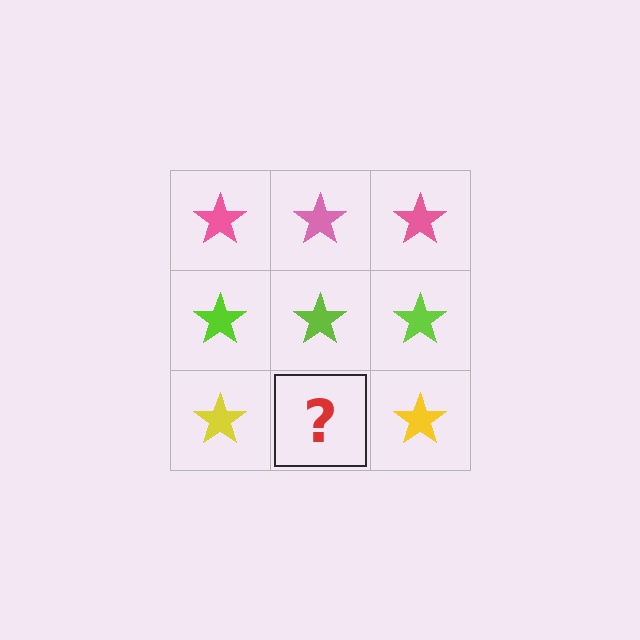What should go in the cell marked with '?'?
The missing cell should contain a yellow star.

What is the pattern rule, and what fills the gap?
The rule is that each row has a consistent color. The gap should be filled with a yellow star.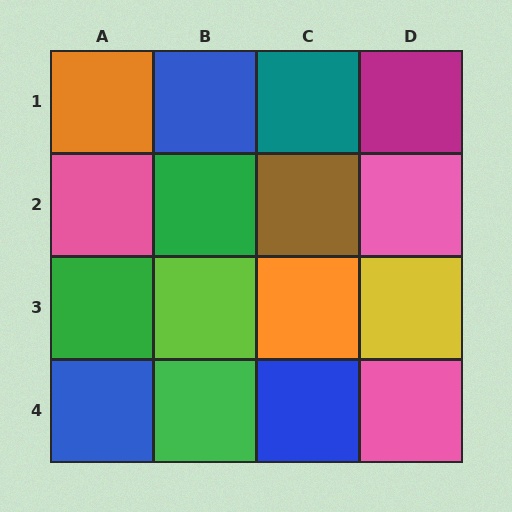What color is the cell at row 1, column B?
Blue.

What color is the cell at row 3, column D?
Yellow.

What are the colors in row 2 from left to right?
Pink, green, brown, pink.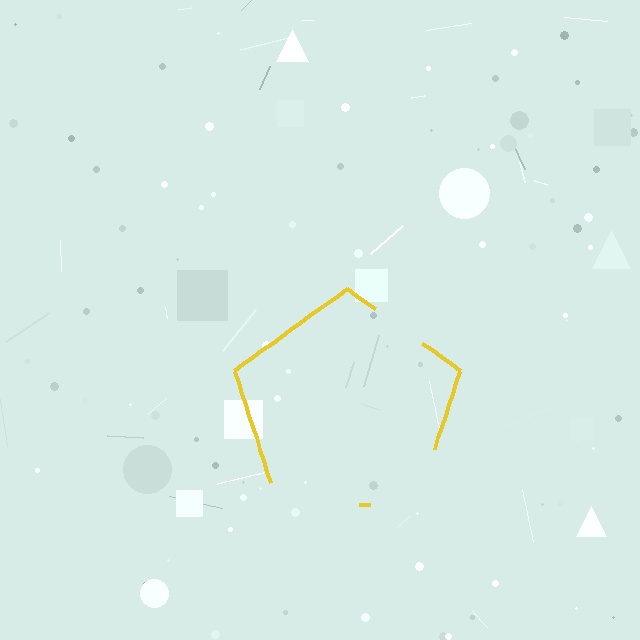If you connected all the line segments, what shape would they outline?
They would outline a pentagon.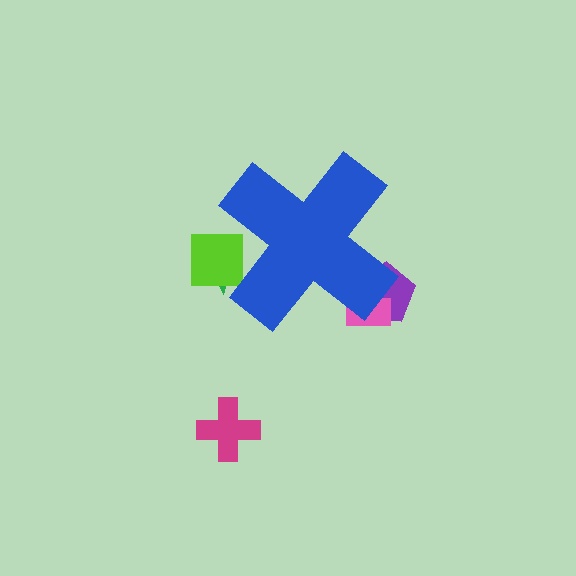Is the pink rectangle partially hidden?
Yes, the pink rectangle is partially hidden behind the blue cross.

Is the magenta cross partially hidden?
No, the magenta cross is fully visible.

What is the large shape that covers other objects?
A blue cross.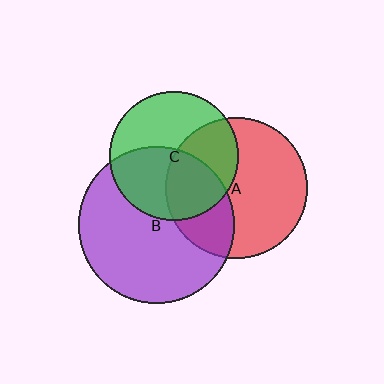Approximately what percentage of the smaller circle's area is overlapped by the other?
Approximately 35%.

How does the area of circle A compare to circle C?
Approximately 1.2 times.